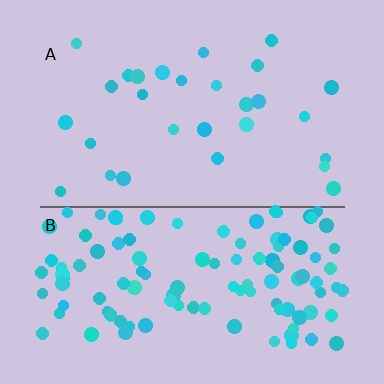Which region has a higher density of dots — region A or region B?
B (the bottom).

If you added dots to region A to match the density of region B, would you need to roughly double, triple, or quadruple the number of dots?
Approximately quadruple.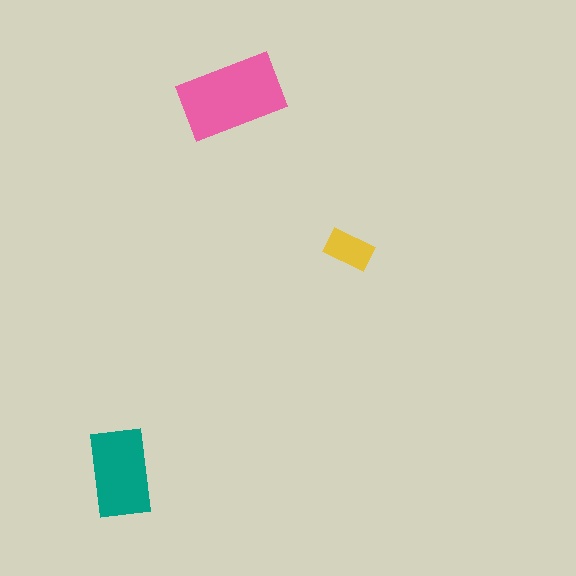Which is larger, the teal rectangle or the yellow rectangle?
The teal one.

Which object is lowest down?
The teal rectangle is bottommost.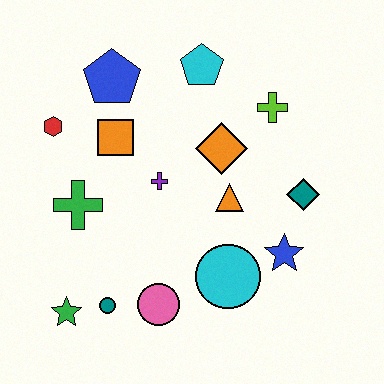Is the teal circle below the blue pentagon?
Yes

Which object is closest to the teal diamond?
The blue star is closest to the teal diamond.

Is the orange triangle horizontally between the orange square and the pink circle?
No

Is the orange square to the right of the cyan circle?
No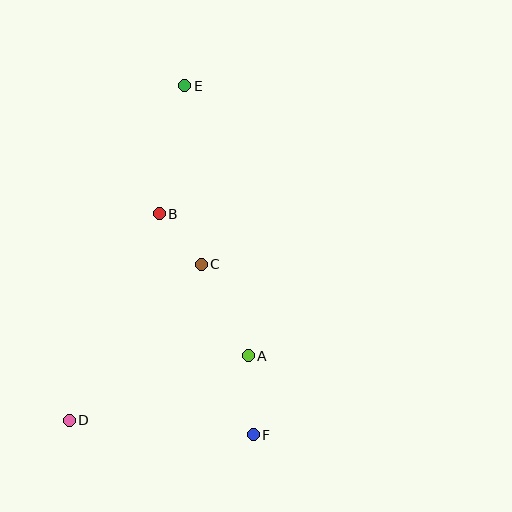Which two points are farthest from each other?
Points E and F are farthest from each other.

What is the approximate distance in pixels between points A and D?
The distance between A and D is approximately 190 pixels.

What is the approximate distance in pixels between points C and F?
The distance between C and F is approximately 178 pixels.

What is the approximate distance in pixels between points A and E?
The distance between A and E is approximately 277 pixels.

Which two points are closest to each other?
Points B and C are closest to each other.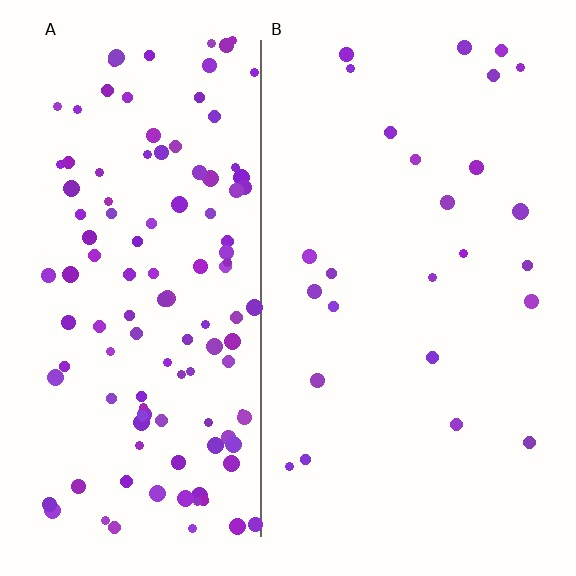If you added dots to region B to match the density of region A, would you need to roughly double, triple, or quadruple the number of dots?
Approximately quadruple.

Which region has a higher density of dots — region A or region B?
A (the left).